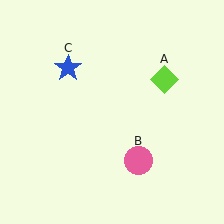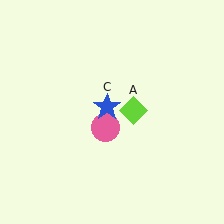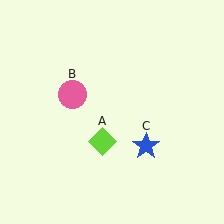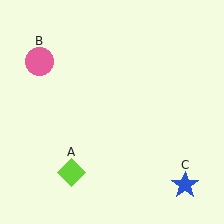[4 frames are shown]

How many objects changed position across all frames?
3 objects changed position: lime diamond (object A), pink circle (object B), blue star (object C).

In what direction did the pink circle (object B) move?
The pink circle (object B) moved up and to the left.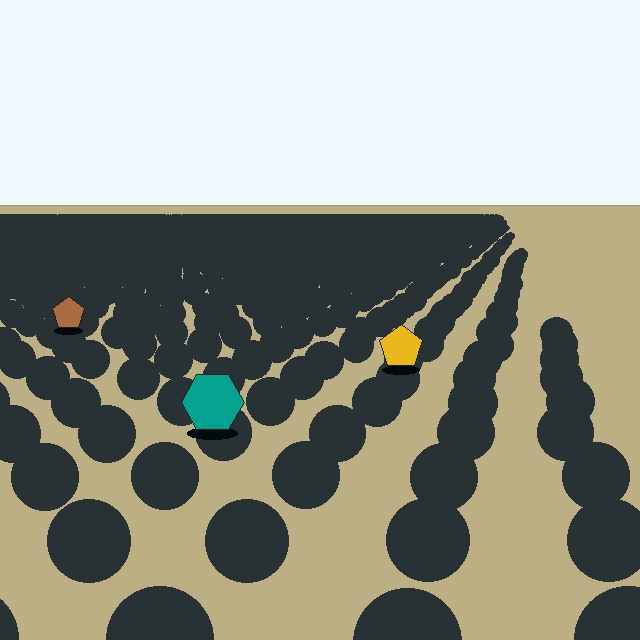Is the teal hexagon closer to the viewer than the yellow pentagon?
Yes. The teal hexagon is closer — you can tell from the texture gradient: the ground texture is coarser near it.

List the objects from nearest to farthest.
From nearest to farthest: the teal hexagon, the yellow pentagon, the brown pentagon.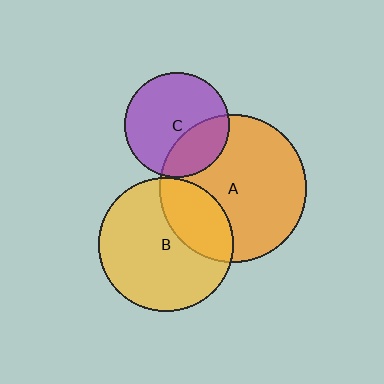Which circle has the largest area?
Circle A (orange).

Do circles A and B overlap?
Yes.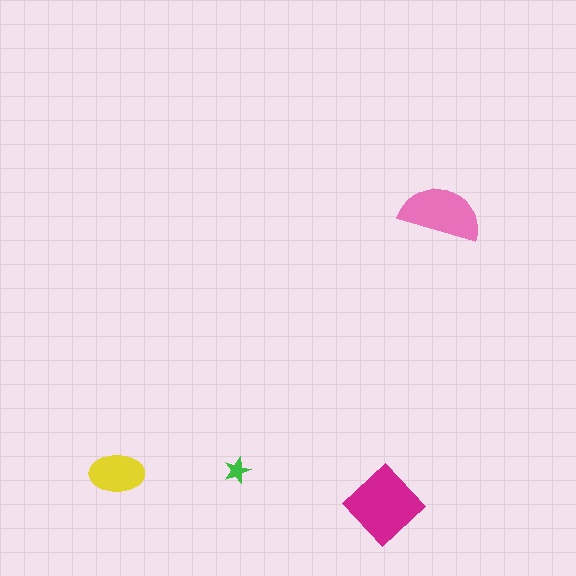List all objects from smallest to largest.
The green star, the yellow ellipse, the pink semicircle, the magenta diamond.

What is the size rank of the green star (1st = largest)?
4th.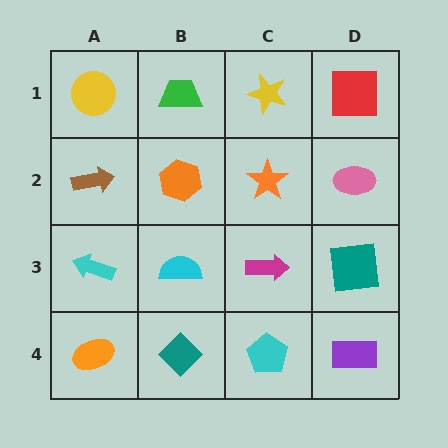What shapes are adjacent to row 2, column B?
A green trapezoid (row 1, column B), a cyan semicircle (row 3, column B), a brown arrow (row 2, column A), an orange star (row 2, column C).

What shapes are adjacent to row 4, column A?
A cyan arrow (row 3, column A), a teal diamond (row 4, column B).